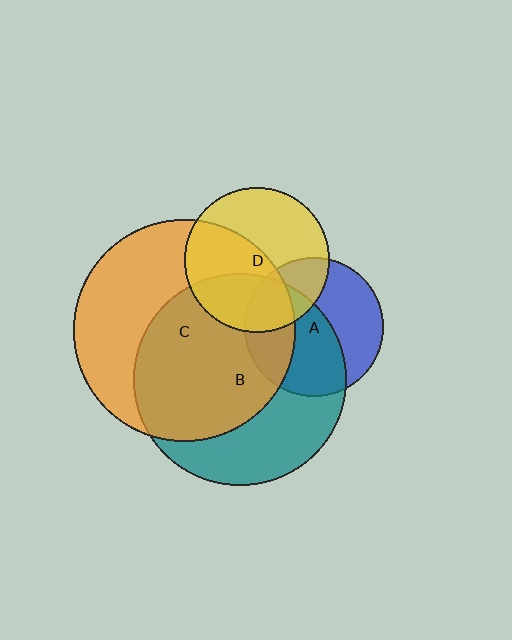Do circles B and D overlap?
Yes.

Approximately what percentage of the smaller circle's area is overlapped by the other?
Approximately 30%.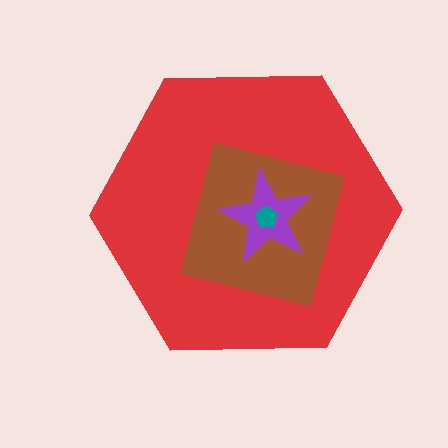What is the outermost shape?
The red hexagon.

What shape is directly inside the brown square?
The purple star.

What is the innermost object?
The teal pentagon.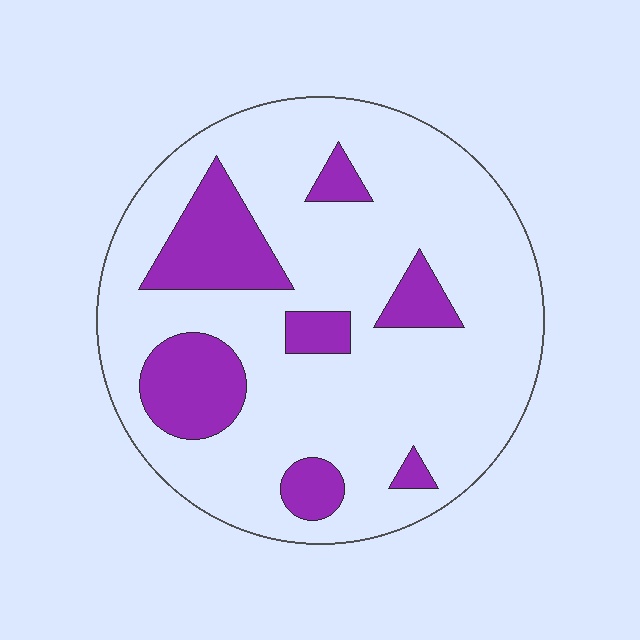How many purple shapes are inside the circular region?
7.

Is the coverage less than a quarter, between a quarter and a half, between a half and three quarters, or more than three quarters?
Less than a quarter.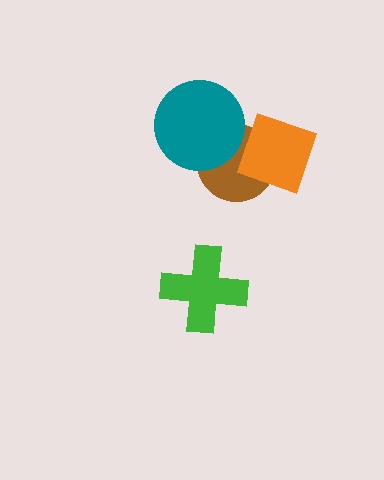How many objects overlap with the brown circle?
2 objects overlap with the brown circle.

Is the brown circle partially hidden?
Yes, it is partially covered by another shape.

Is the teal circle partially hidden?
No, no other shape covers it.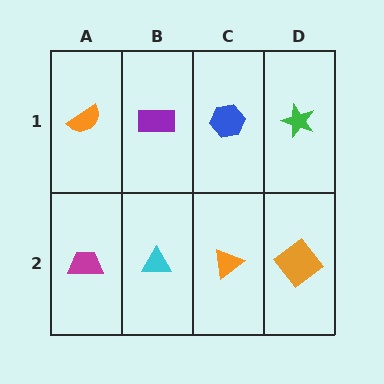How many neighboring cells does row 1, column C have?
3.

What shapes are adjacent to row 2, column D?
A green star (row 1, column D), an orange triangle (row 2, column C).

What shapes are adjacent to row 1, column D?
An orange diamond (row 2, column D), a blue hexagon (row 1, column C).